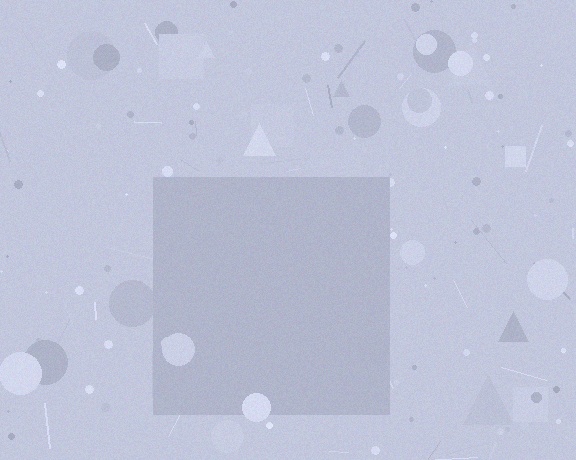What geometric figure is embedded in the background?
A square is embedded in the background.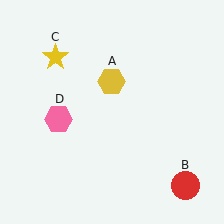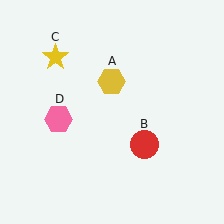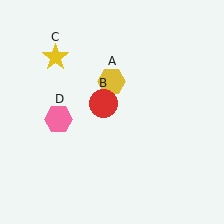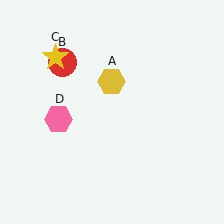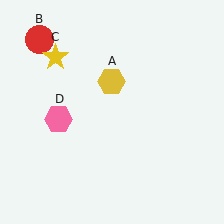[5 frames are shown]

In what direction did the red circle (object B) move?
The red circle (object B) moved up and to the left.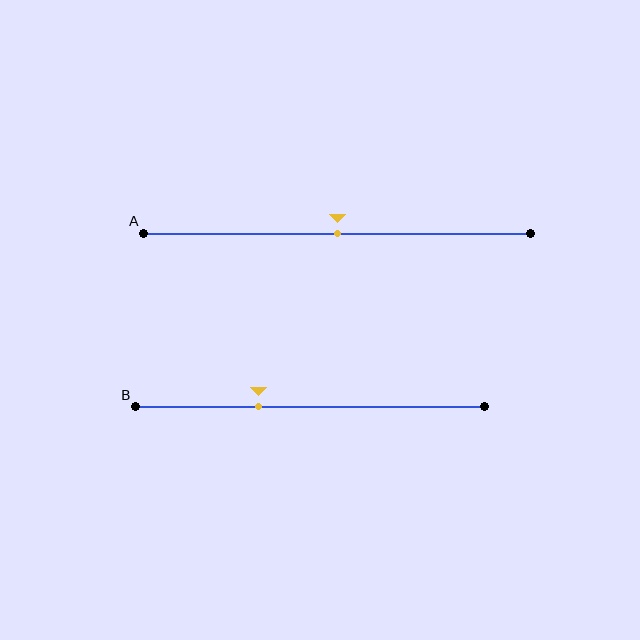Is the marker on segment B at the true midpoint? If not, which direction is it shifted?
No, the marker on segment B is shifted to the left by about 15% of the segment length.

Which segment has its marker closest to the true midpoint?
Segment A has its marker closest to the true midpoint.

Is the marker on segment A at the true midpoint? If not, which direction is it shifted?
Yes, the marker on segment A is at the true midpoint.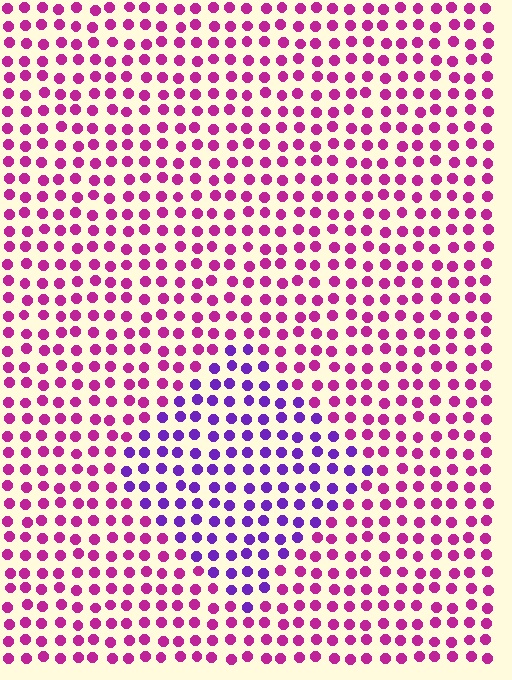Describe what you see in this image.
The image is filled with small magenta elements in a uniform arrangement. A diamond-shaped region is visible where the elements are tinted to a slightly different hue, forming a subtle color boundary.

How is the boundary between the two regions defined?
The boundary is defined purely by a slight shift in hue (about 45 degrees). Spacing, size, and orientation are identical on both sides.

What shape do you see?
I see a diamond.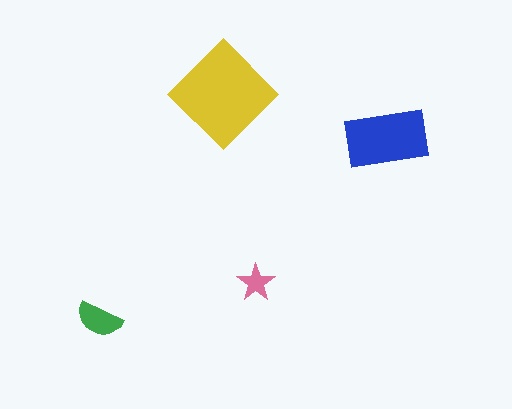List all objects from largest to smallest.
The yellow diamond, the blue rectangle, the green semicircle, the pink star.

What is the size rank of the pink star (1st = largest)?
4th.